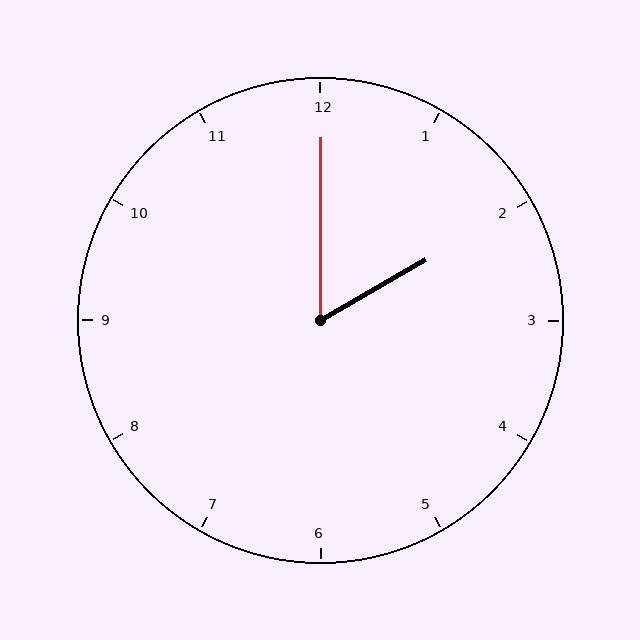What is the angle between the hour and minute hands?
Approximately 60 degrees.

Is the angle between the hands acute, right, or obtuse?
It is acute.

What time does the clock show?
2:00.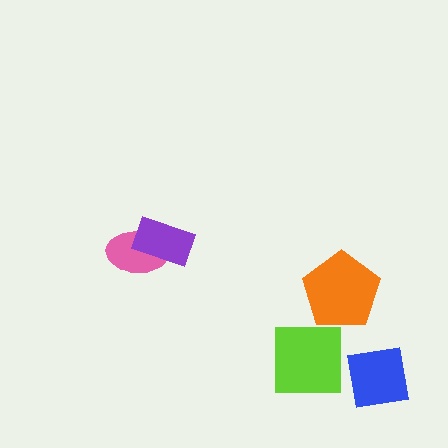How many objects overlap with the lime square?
0 objects overlap with the lime square.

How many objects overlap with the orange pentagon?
0 objects overlap with the orange pentagon.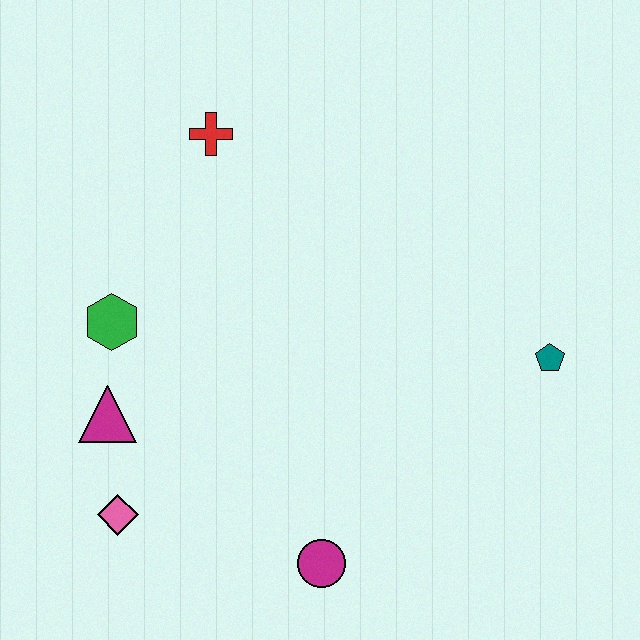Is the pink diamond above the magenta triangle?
No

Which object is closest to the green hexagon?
The magenta triangle is closest to the green hexagon.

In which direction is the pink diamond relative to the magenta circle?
The pink diamond is to the left of the magenta circle.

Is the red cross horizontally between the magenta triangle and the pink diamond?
No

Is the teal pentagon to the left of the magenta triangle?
No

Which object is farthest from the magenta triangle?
The teal pentagon is farthest from the magenta triangle.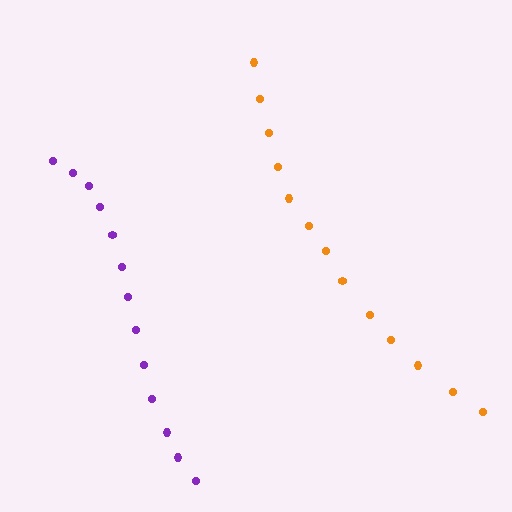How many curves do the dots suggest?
There are 2 distinct paths.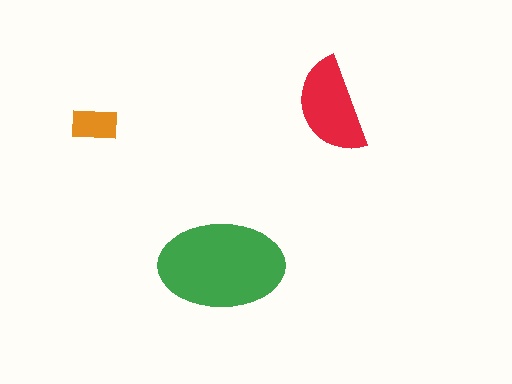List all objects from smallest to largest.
The orange rectangle, the red semicircle, the green ellipse.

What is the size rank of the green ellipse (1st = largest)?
1st.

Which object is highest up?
The red semicircle is topmost.